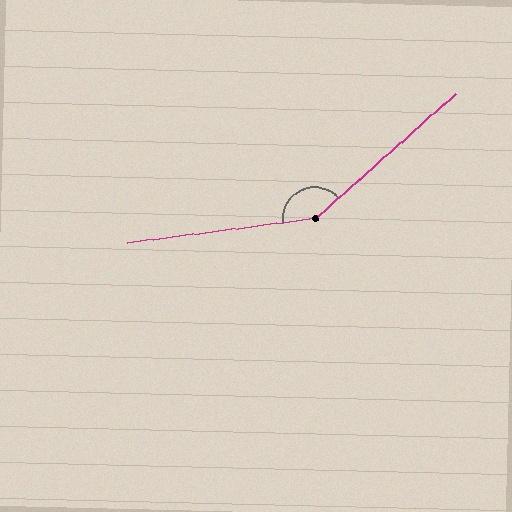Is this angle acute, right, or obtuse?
It is obtuse.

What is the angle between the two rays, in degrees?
Approximately 146 degrees.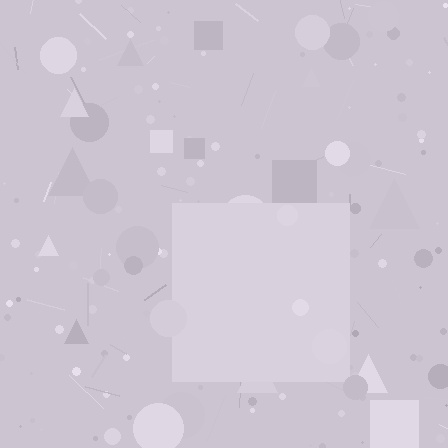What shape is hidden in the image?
A square is hidden in the image.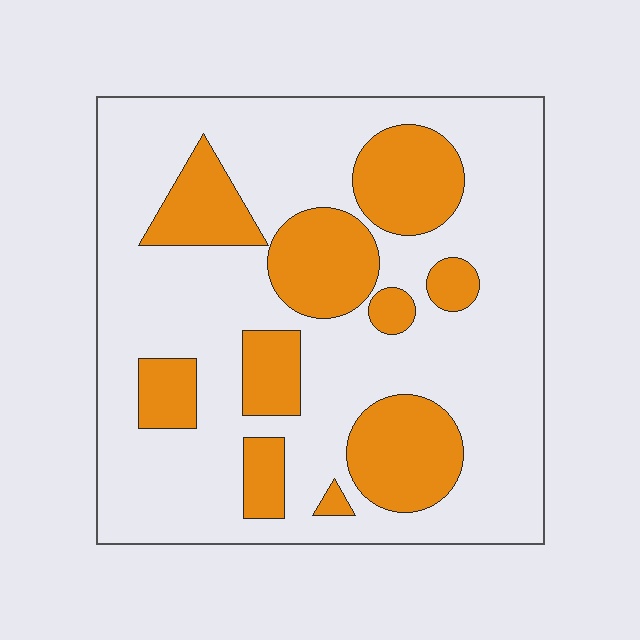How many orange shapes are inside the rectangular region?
10.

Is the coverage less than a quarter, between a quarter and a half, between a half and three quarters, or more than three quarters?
Between a quarter and a half.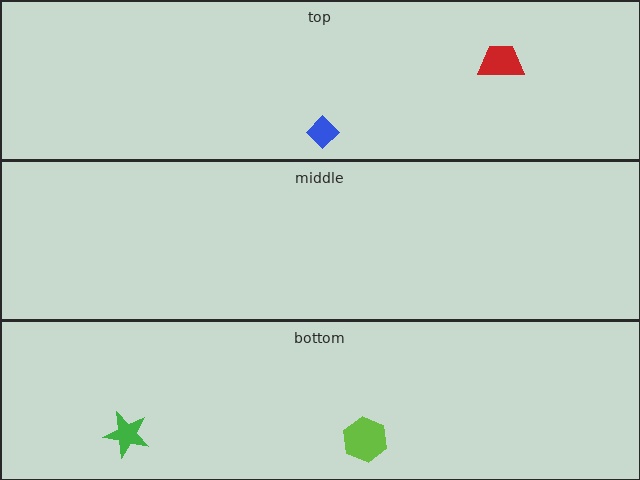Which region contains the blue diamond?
The top region.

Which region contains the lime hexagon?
The bottom region.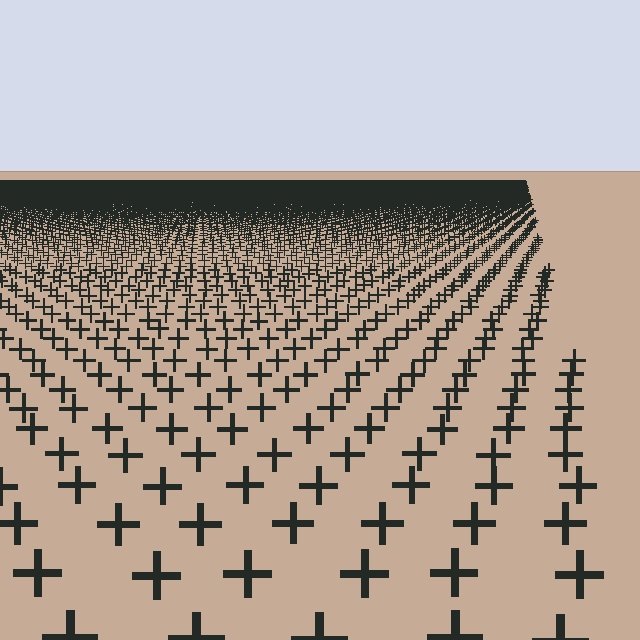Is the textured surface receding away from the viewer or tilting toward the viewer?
The surface is receding away from the viewer. Texture elements get smaller and denser toward the top.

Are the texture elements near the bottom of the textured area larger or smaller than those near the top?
Larger. Near the bottom, elements are closer to the viewer and appear at a bigger on-screen size.